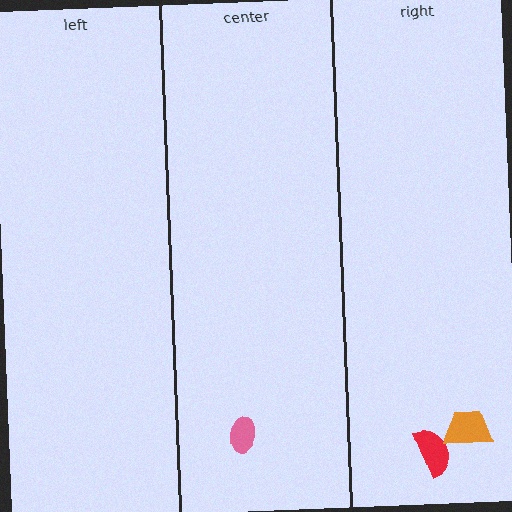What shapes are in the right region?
The red semicircle, the orange trapezoid.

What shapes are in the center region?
The pink ellipse.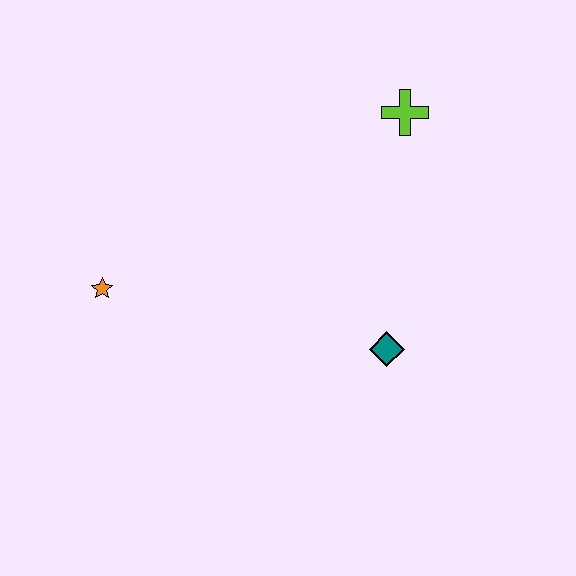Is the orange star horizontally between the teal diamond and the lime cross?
No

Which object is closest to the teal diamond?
The lime cross is closest to the teal diamond.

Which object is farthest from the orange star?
The lime cross is farthest from the orange star.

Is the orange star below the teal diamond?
No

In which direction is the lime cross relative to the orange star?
The lime cross is to the right of the orange star.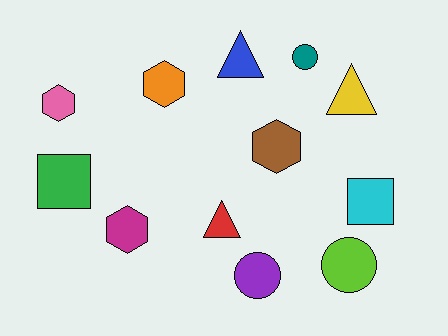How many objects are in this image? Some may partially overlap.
There are 12 objects.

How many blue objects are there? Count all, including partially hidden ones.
There is 1 blue object.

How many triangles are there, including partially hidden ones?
There are 3 triangles.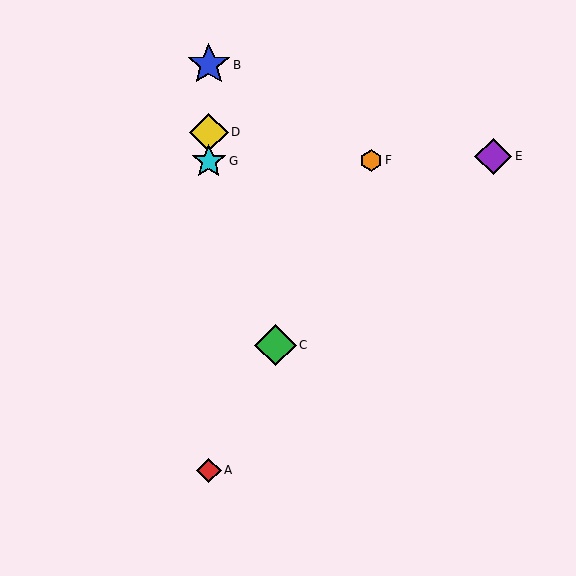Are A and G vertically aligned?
Yes, both are at x≈209.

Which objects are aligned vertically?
Objects A, B, D, G are aligned vertically.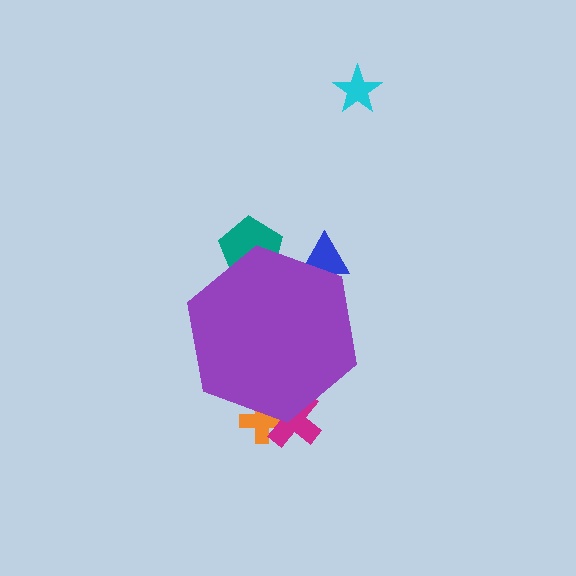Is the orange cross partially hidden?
Yes, the orange cross is partially hidden behind the purple hexagon.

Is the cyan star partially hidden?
No, the cyan star is fully visible.